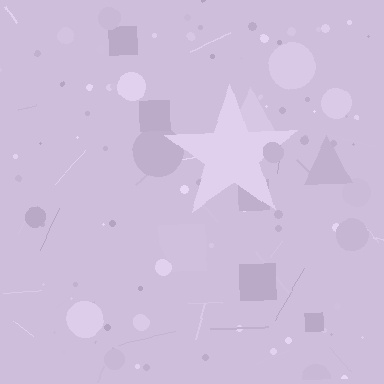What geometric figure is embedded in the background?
A star is embedded in the background.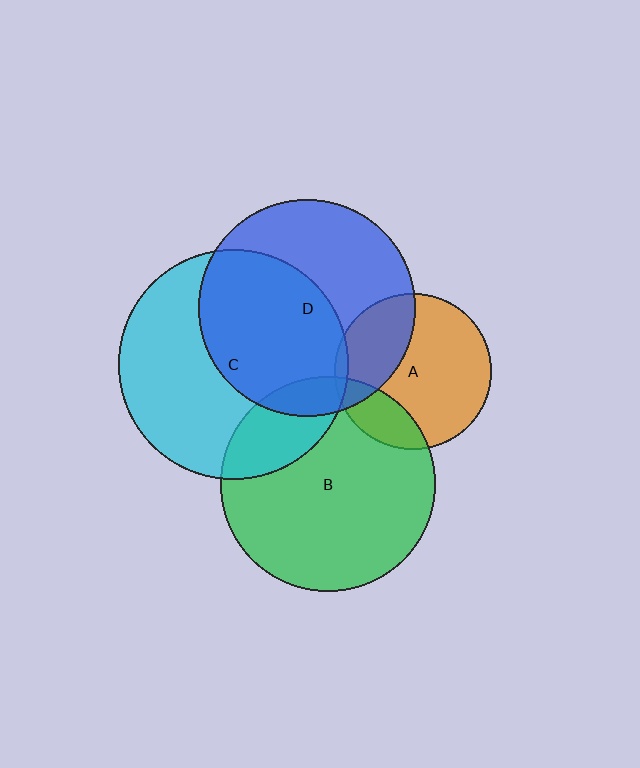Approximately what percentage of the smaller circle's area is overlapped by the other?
Approximately 5%.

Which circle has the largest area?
Circle C (cyan).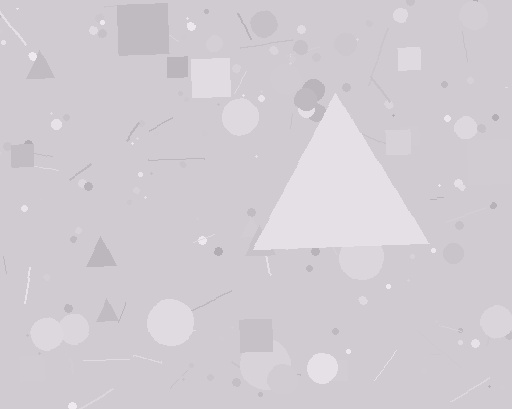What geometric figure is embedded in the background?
A triangle is embedded in the background.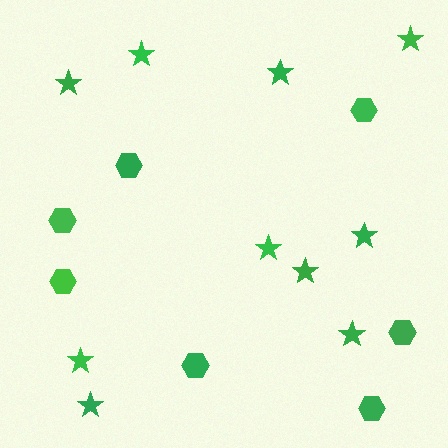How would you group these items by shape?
There are 2 groups: one group of stars (10) and one group of hexagons (7).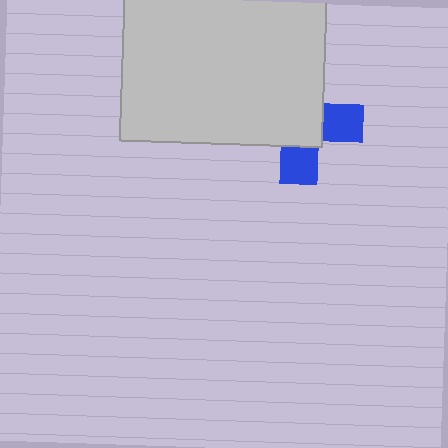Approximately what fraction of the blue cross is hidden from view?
Roughly 64% of the blue cross is hidden behind the light gray rectangle.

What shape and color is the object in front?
The object in front is a light gray rectangle.